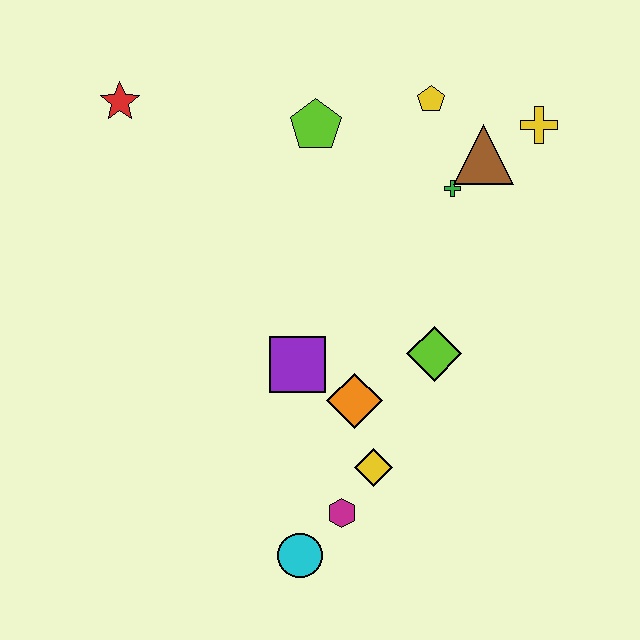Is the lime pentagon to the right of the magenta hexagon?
No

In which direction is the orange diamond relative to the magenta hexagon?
The orange diamond is above the magenta hexagon.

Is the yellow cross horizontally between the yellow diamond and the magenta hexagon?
No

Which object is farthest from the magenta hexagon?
The red star is farthest from the magenta hexagon.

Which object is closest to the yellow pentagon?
The brown triangle is closest to the yellow pentagon.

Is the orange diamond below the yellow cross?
Yes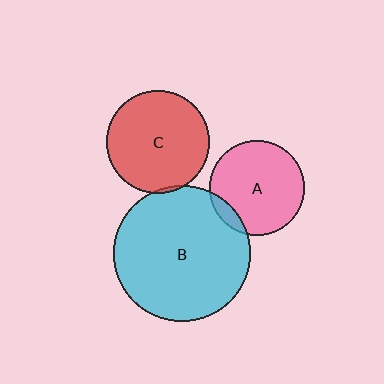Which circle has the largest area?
Circle B (cyan).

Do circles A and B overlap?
Yes.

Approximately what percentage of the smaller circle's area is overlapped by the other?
Approximately 10%.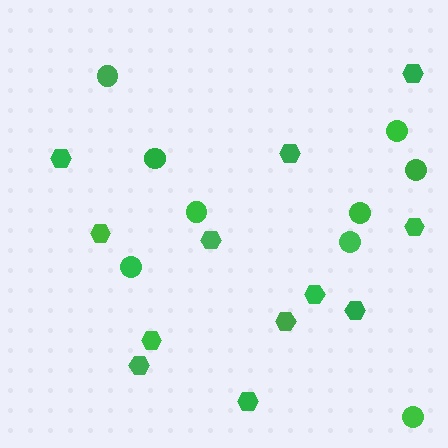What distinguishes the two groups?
There are 2 groups: one group of hexagons (12) and one group of circles (9).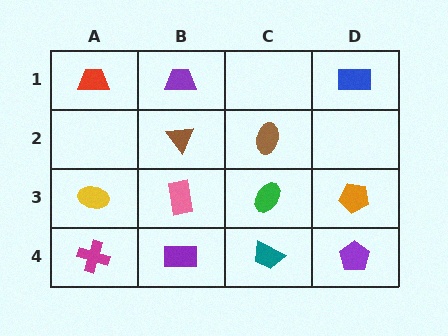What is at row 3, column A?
A yellow ellipse.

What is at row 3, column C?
A green ellipse.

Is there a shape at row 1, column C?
No, that cell is empty.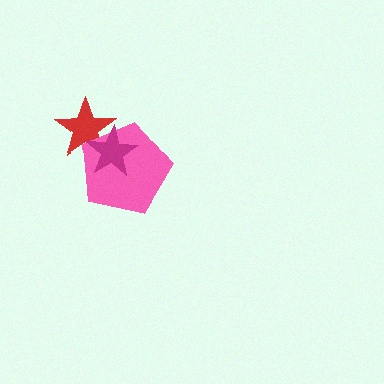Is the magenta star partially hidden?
No, no other shape covers it.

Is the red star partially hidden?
Yes, it is partially covered by another shape.